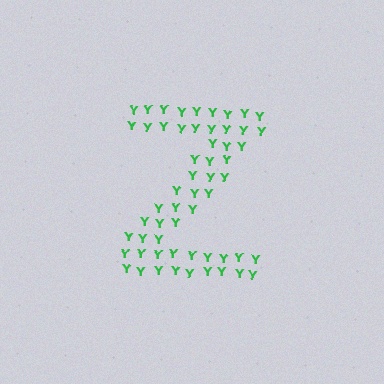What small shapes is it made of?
It is made of small letter Y's.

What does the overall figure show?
The overall figure shows the letter Z.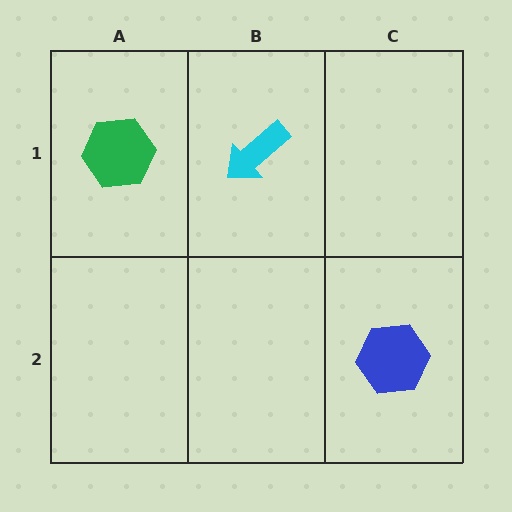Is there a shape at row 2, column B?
No, that cell is empty.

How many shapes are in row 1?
2 shapes.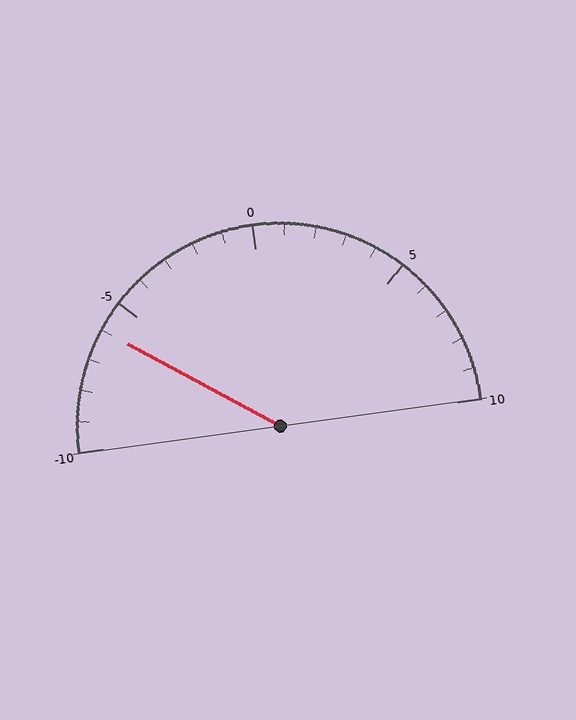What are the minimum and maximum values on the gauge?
The gauge ranges from -10 to 10.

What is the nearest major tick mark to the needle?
The nearest major tick mark is -5.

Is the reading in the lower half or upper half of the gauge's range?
The reading is in the lower half of the range (-10 to 10).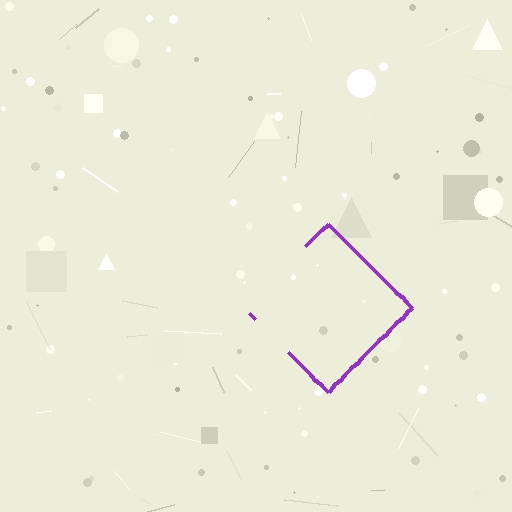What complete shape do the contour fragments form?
The contour fragments form a diamond.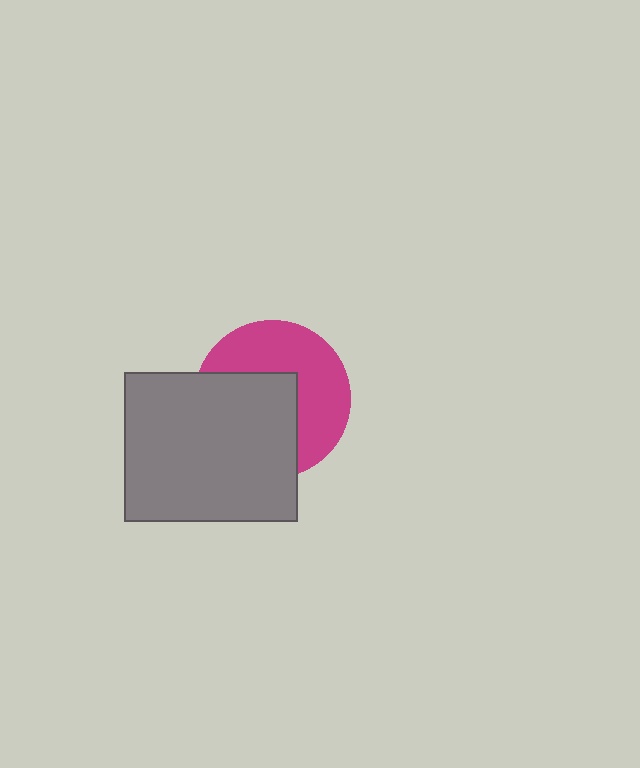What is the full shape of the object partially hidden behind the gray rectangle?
The partially hidden object is a magenta circle.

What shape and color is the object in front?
The object in front is a gray rectangle.